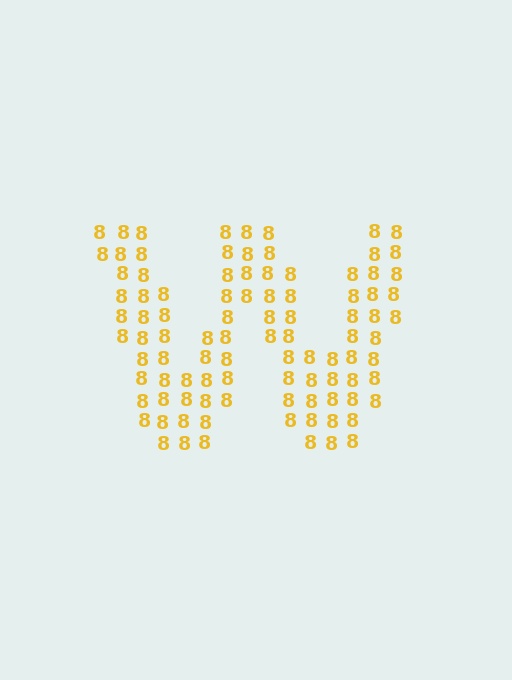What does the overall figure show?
The overall figure shows the letter W.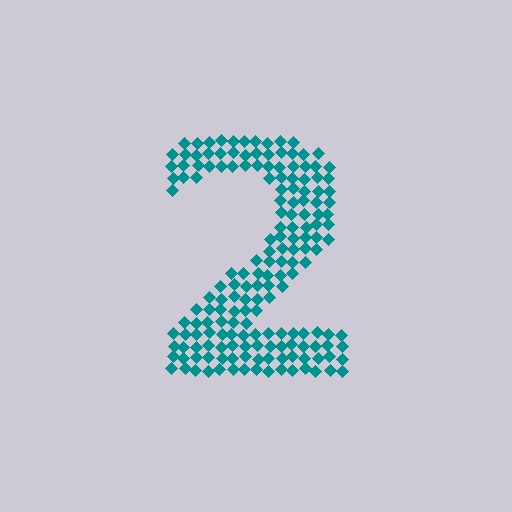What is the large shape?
The large shape is the digit 2.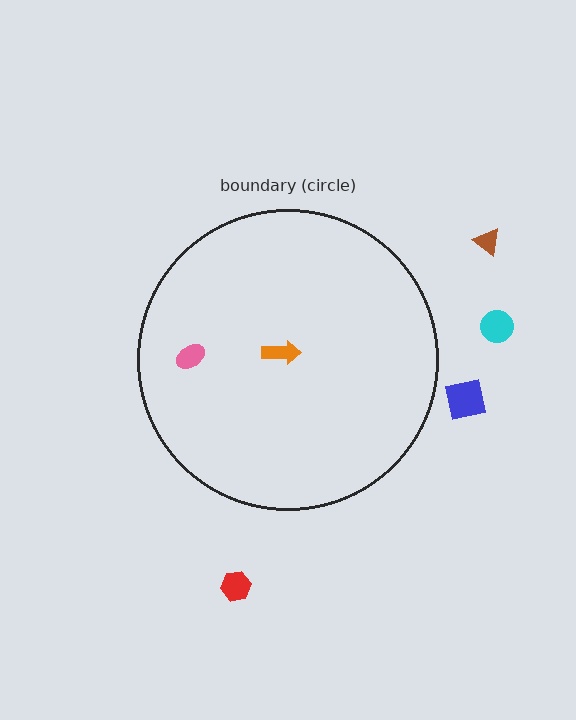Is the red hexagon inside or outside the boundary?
Outside.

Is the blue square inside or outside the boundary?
Outside.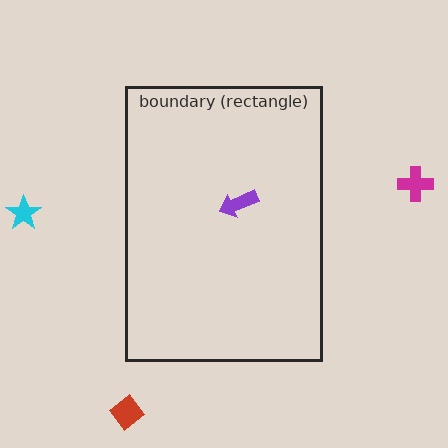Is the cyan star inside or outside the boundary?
Outside.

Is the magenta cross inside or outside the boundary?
Outside.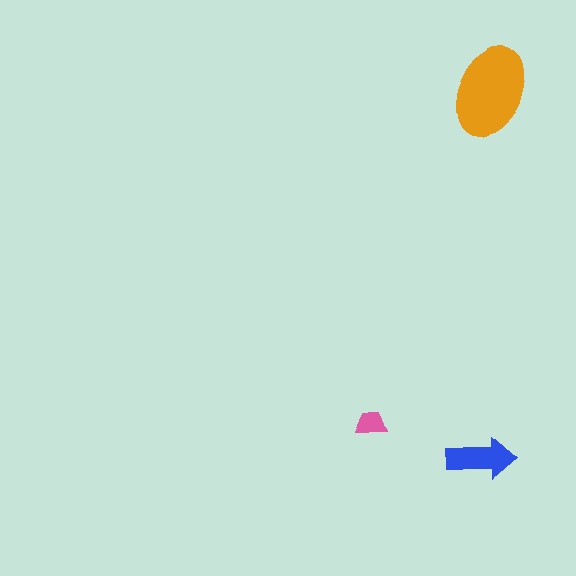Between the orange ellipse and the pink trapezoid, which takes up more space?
The orange ellipse.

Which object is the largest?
The orange ellipse.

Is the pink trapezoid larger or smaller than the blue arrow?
Smaller.